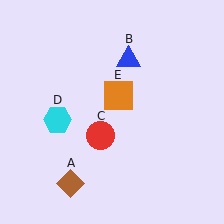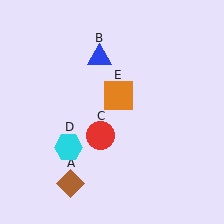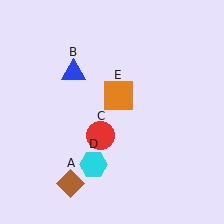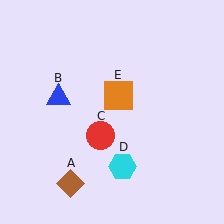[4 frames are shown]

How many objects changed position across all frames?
2 objects changed position: blue triangle (object B), cyan hexagon (object D).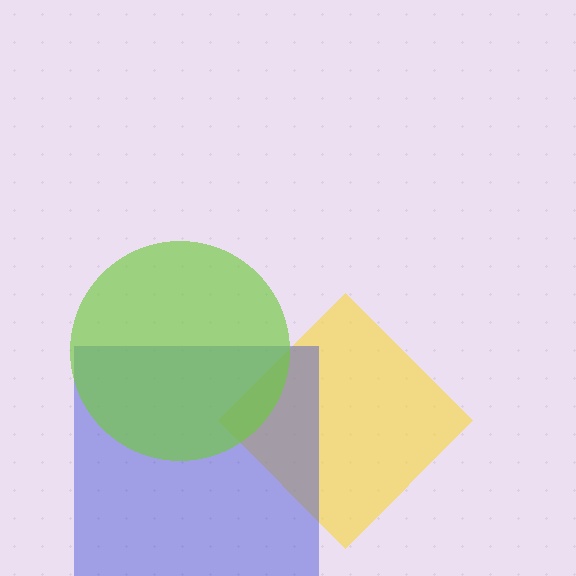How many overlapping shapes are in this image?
There are 3 overlapping shapes in the image.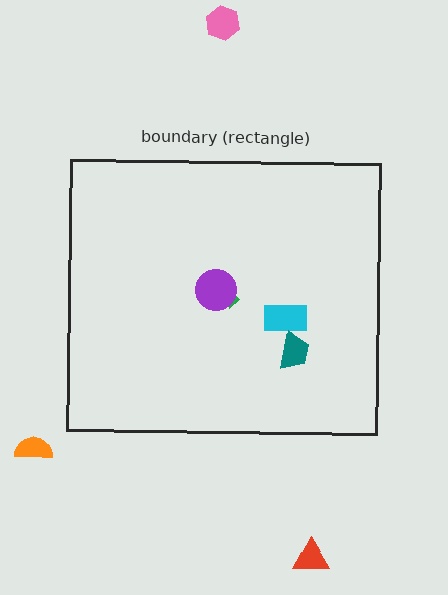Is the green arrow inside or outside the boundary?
Inside.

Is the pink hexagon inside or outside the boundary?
Outside.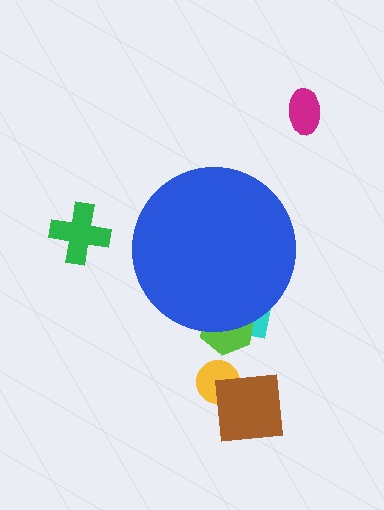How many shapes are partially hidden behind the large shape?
2 shapes are partially hidden.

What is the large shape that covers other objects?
A blue circle.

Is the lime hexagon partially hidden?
Yes, the lime hexagon is partially hidden behind the blue circle.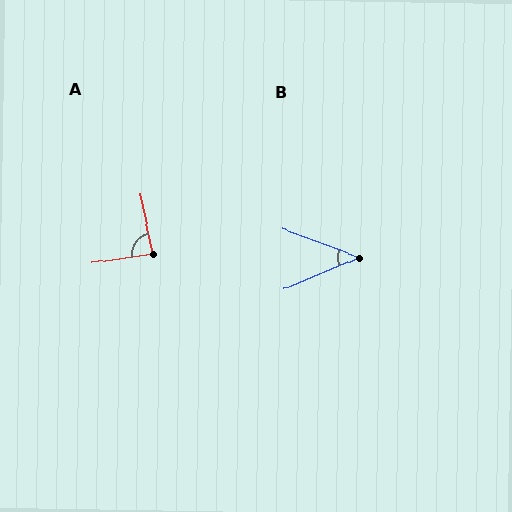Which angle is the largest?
A, at approximately 86 degrees.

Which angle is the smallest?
B, at approximately 44 degrees.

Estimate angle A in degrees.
Approximately 86 degrees.